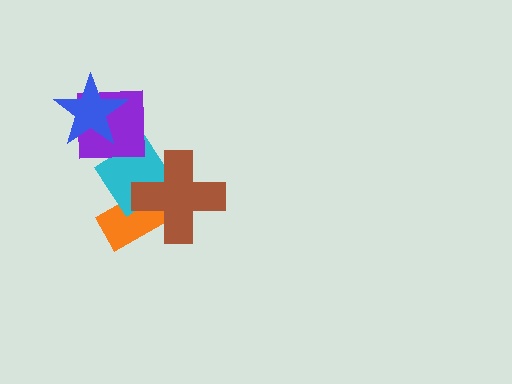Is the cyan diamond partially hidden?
Yes, it is partially covered by another shape.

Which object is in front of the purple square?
The blue star is in front of the purple square.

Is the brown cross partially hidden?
No, no other shape covers it.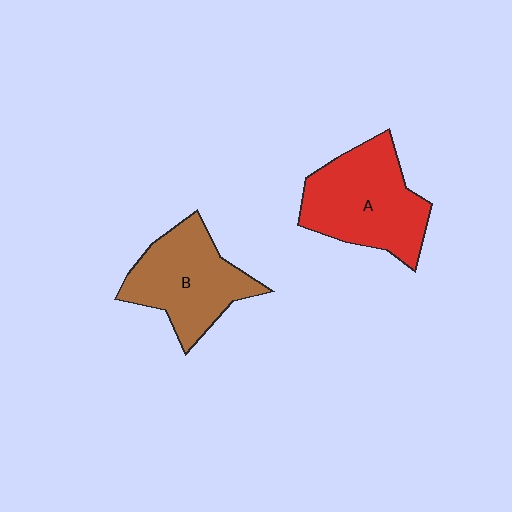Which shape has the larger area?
Shape A (red).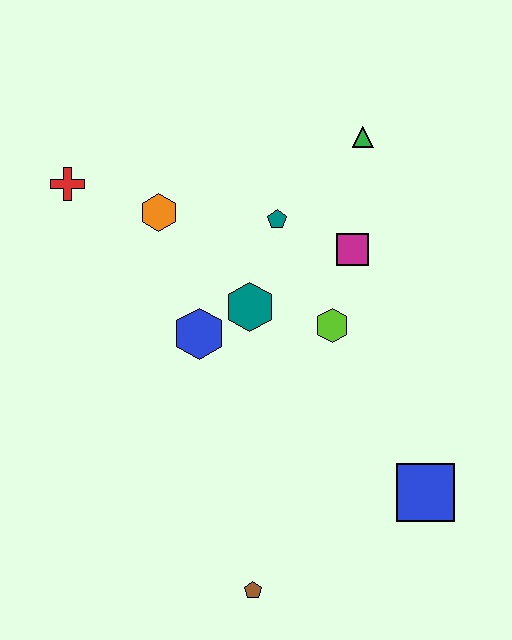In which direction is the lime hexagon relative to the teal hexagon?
The lime hexagon is to the right of the teal hexagon.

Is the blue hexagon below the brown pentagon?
No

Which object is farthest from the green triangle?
The brown pentagon is farthest from the green triangle.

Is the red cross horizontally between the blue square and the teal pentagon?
No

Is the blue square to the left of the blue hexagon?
No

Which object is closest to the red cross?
The orange hexagon is closest to the red cross.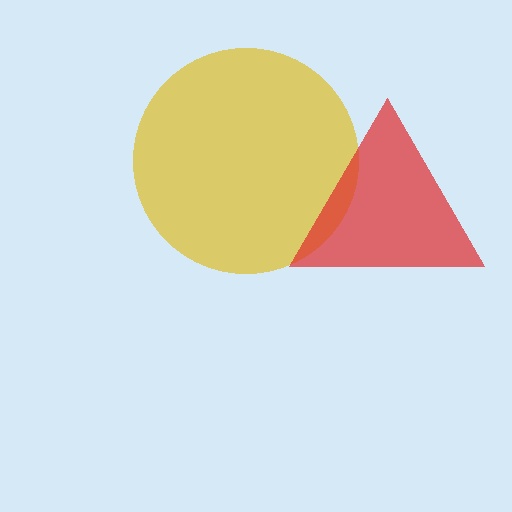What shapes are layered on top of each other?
The layered shapes are: a yellow circle, a red triangle.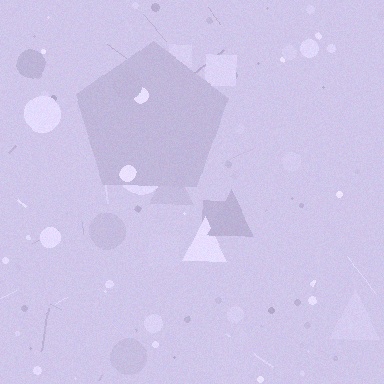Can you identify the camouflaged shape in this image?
The camouflaged shape is a pentagon.